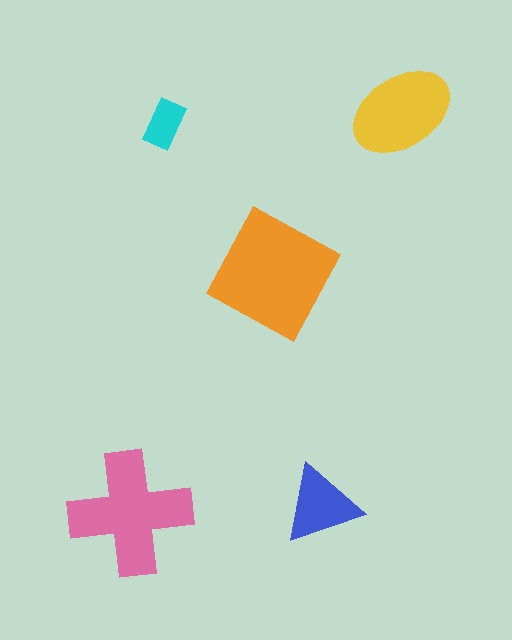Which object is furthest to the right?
The yellow ellipse is rightmost.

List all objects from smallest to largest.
The cyan rectangle, the blue triangle, the yellow ellipse, the pink cross, the orange square.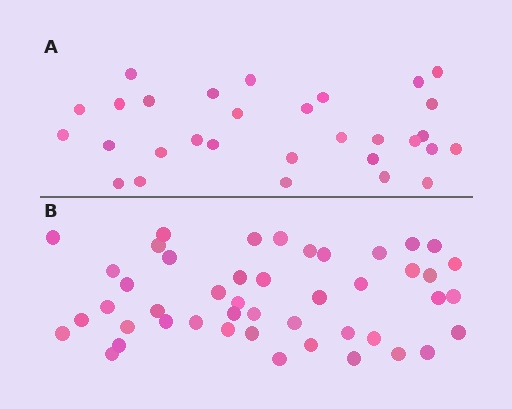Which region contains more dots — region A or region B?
Region B (the bottom region) has more dots.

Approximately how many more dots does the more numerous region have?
Region B has approximately 15 more dots than region A.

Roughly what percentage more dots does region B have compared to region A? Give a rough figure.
About 55% more.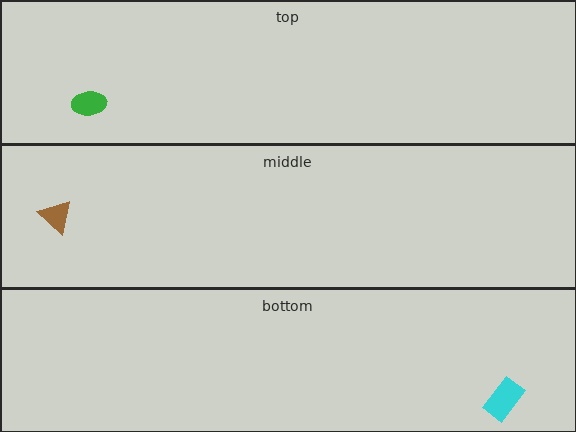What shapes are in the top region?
The green ellipse.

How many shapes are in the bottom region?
1.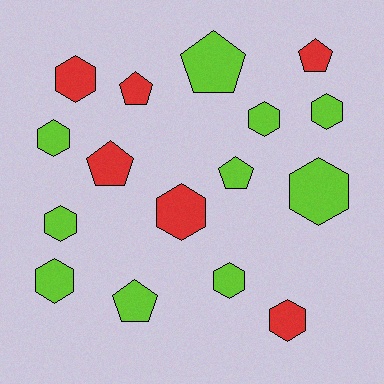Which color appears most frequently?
Lime, with 10 objects.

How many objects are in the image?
There are 16 objects.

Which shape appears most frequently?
Hexagon, with 10 objects.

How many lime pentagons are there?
There are 3 lime pentagons.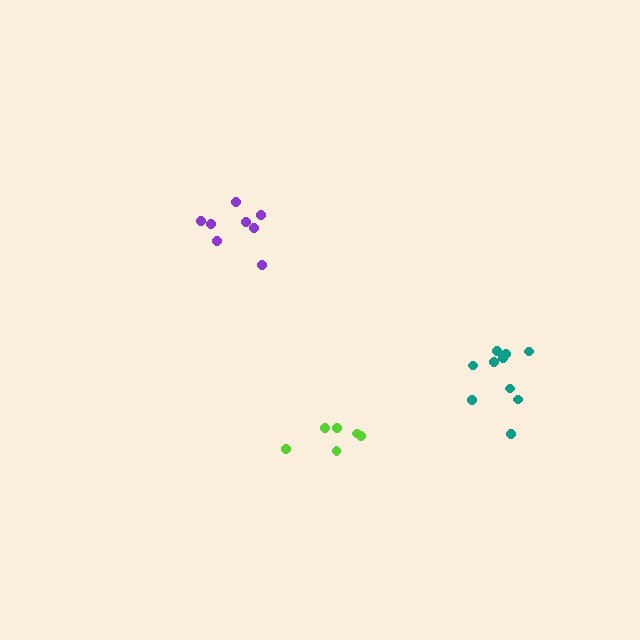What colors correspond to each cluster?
The clusters are colored: lime, teal, purple.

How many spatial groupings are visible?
There are 3 spatial groupings.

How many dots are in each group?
Group 1: 6 dots, Group 2: 10 dots, Group 3: 8 dots (24 total).